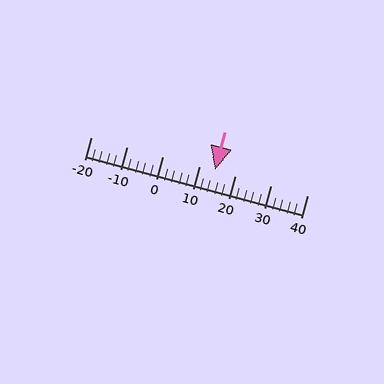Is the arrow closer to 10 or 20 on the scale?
The arrow is closer to 10.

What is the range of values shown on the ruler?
The ruler shows values from -20 to 40.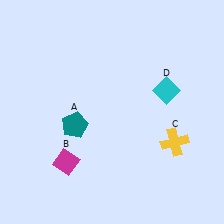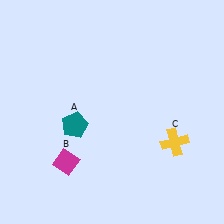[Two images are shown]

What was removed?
The cyan diamond (D) was removed in Image 2.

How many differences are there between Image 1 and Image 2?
There is 1 difference between the two images.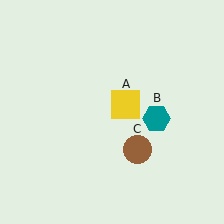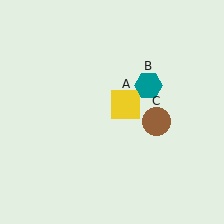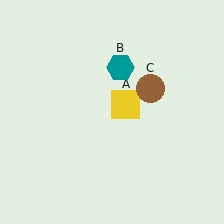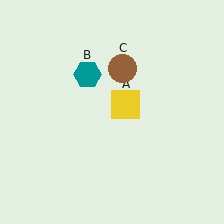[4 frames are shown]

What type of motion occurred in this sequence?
The teal hexagon (object B), brown circle (object C) rotated counterclockwise around the center of the scene.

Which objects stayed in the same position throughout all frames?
Yellow square (object A) remained stationary.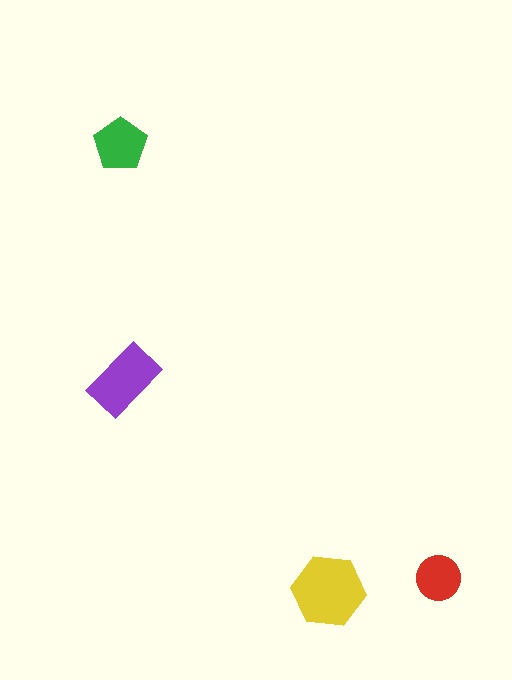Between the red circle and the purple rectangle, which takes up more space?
The purple rectangle.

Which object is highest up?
The green pentagon is topmost.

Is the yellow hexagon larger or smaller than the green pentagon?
Larger.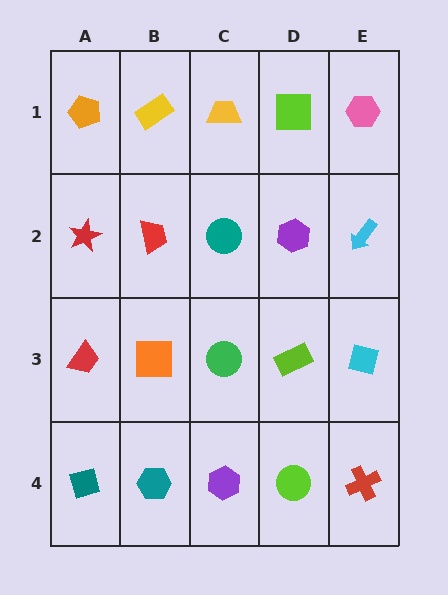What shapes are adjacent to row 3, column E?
A cyan arrow (row 2, column E), a red cross (row 4, column E), a lime rectangle (row 3, column D).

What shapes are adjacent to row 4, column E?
A cyan square (row 3, column E), a lime circle (row 4, column D).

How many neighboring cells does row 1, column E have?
2.